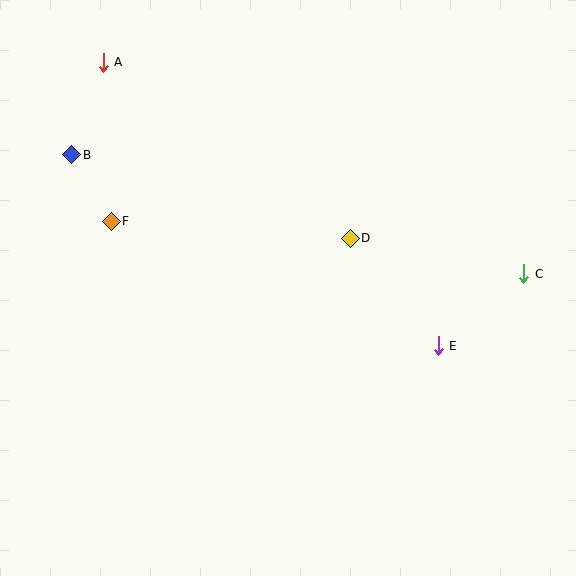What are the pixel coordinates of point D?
Point D is at (350, 238).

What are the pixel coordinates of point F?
Point F is at (111, 221).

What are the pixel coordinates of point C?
Point C is at (524, 274).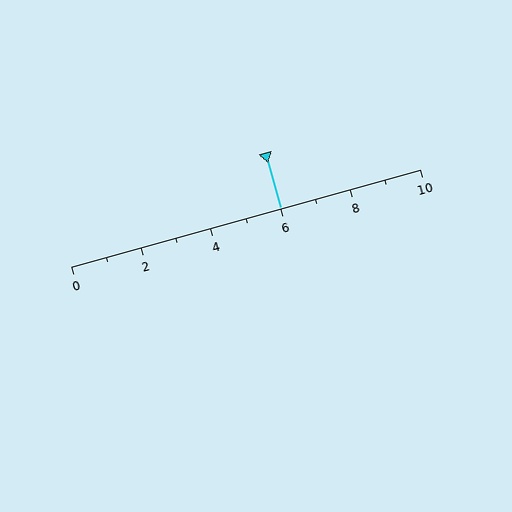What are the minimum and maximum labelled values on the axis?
The axis runs from 0 to 10.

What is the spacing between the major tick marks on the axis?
The major ticks are spaced 2 apart.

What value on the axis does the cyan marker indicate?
The marker indicates approximately 6.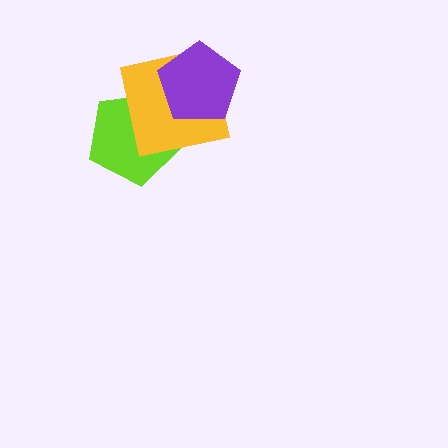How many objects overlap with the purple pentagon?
1 object overlaps with the purple pentagon.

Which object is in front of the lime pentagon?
The yellow square is in front of the lime pentagon.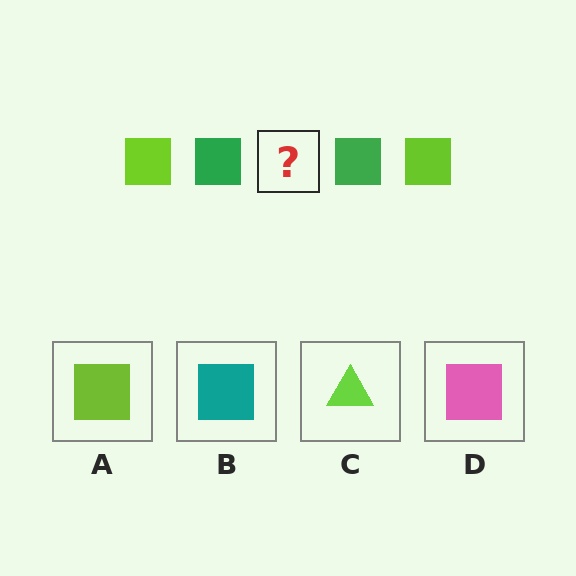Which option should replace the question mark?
Option A.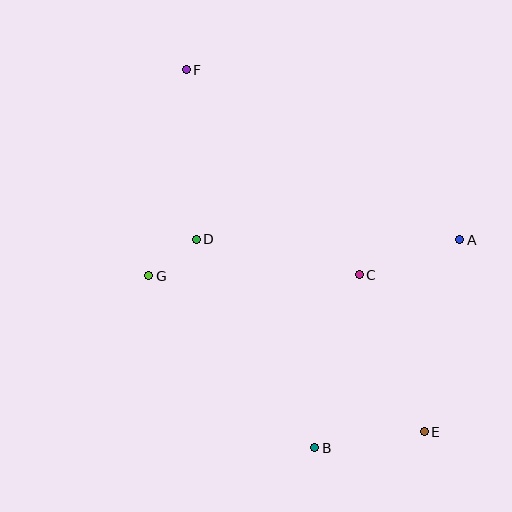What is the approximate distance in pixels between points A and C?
The distance between A and C is approximately 106 pixels.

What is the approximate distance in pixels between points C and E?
The distance between C and E is approximately 170 pixels.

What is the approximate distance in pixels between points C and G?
The distance between C and G is approximately 211 pixels.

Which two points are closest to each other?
Points D and G are closest to each other.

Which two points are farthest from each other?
Points E and F are farthest from each other.